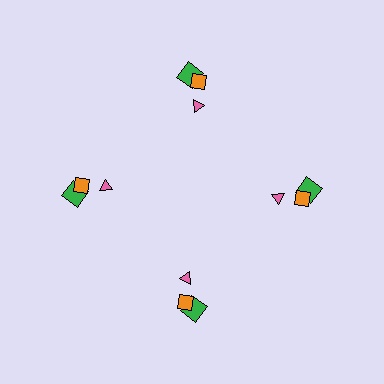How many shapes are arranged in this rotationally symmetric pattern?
There are 12 shapes, arranged in 4 groups of 3.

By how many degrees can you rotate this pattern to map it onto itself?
The pattern maps onto itself every 90 degrees of rotation.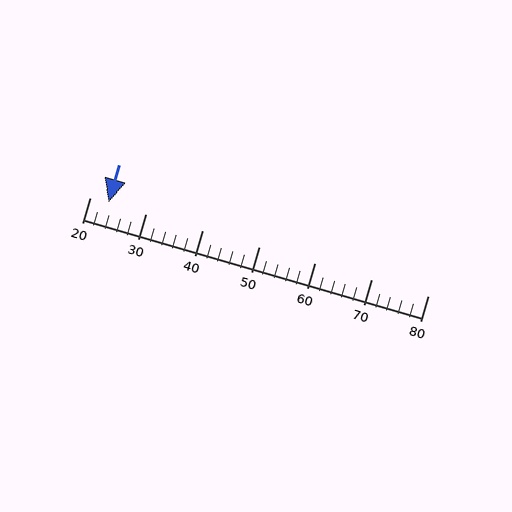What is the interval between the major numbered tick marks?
The major tick marks are spaced 10 units apart.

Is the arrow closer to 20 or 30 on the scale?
The arrow is closer to 20.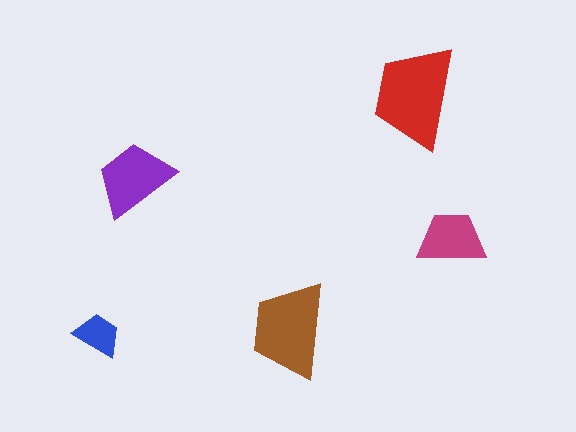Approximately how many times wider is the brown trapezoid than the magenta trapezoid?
About 1.5 times wider.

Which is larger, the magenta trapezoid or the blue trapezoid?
The magenta one.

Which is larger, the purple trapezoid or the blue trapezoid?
The purple one.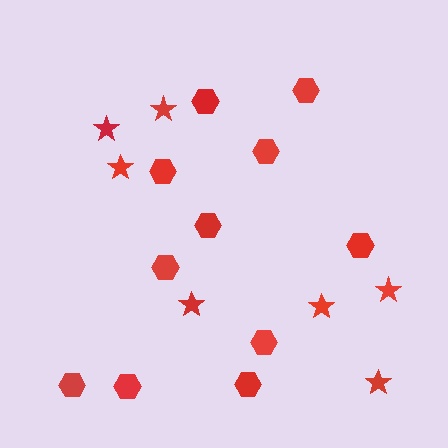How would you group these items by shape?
There are 2 groups: one group of hexagons (11) and one group of stars (7).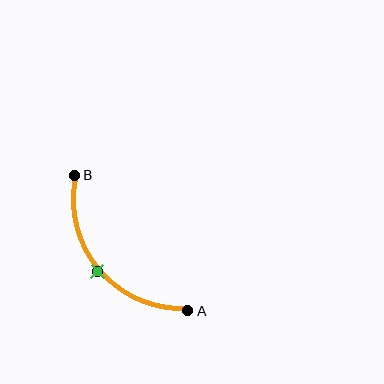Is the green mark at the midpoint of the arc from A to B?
Yes. The green mark lies on the arc at equal arc-length from both A and B — it is the arc midpoint.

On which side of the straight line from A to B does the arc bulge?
The arc bulges below and to the left of the straight line connecting A and B.